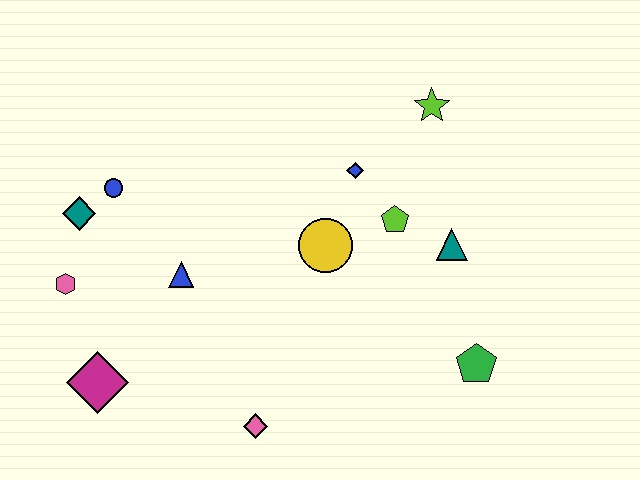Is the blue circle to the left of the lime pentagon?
Yes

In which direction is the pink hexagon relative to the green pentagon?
The pink hexagon is to the left of the green pentagon.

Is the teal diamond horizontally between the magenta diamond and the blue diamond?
No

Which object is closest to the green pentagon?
The teal triangle is closest to the green pentagon.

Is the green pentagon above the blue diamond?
No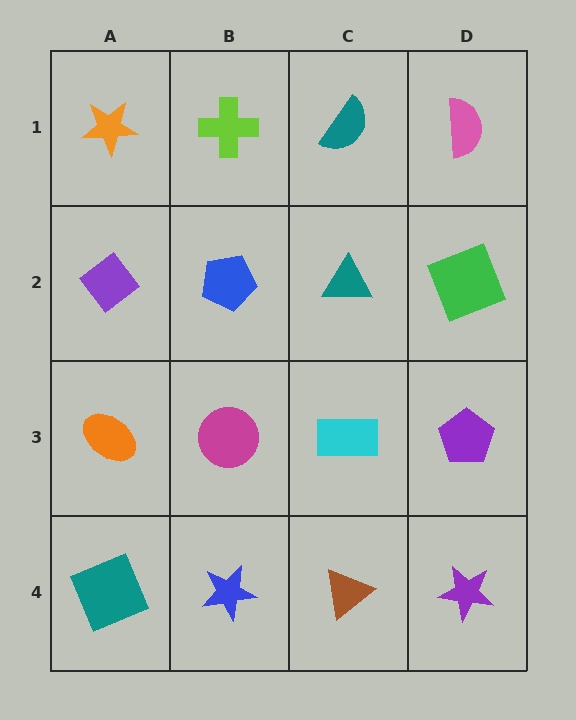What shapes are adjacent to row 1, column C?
A teal triangle (row 2, column C), a lime cross (row 1, column B), a pink semicircle (row 1, column D).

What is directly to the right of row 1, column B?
A teal semicircle.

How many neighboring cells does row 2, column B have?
4.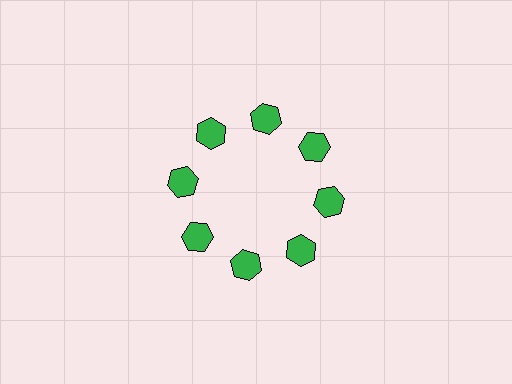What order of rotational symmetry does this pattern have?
This pattern has 8-fold rotational symmetry.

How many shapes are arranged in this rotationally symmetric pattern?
There are 8 shapes, arranged in 8 groups of 1.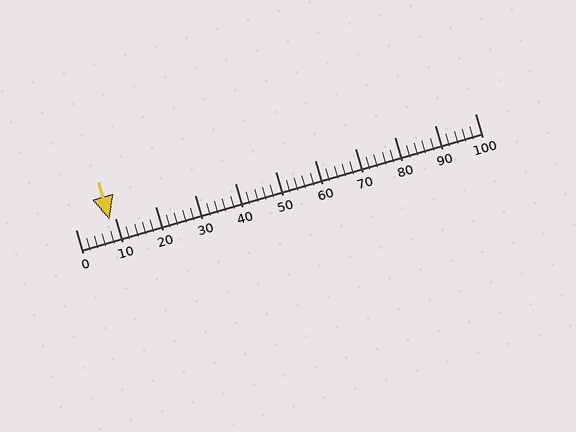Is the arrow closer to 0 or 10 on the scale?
The arrow is closer to 10.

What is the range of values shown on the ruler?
The ruler shows values from 0 to 100.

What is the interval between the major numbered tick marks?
The major tick marks are spaced 10 units apart.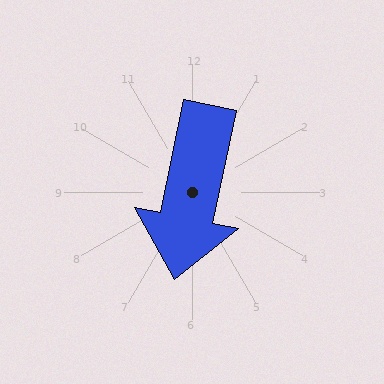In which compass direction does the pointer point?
South.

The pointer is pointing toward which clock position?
Roughly 6 o'clock.